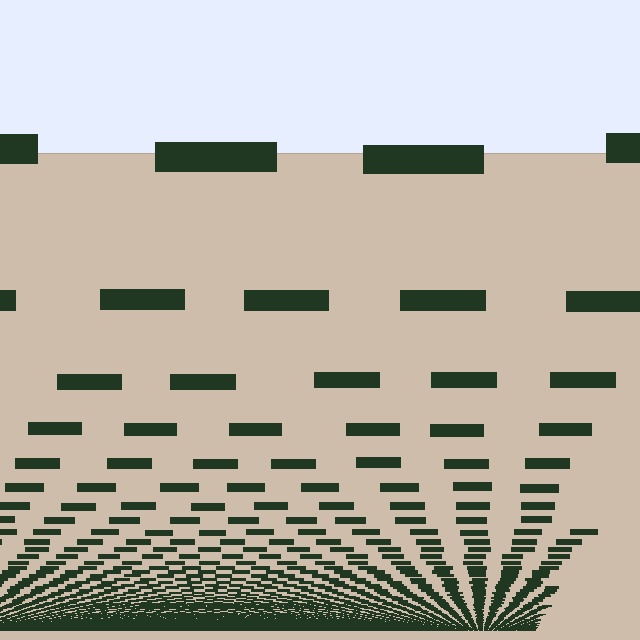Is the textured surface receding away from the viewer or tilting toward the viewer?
The surface appears to tilt toward the viewer. Texture elements get larger and sparser toward the top.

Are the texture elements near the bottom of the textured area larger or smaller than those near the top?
Smaller. The gradient is inverted — elements near the bottom are smaller and denser.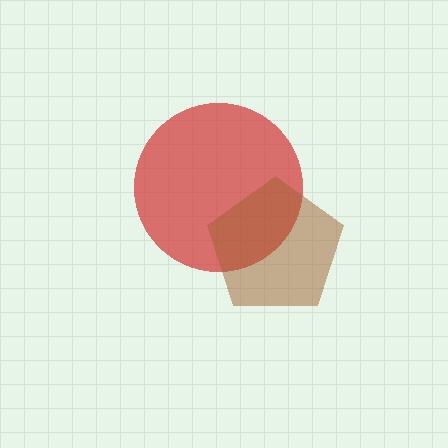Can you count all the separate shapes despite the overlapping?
Yes, there are 2 separate shapes.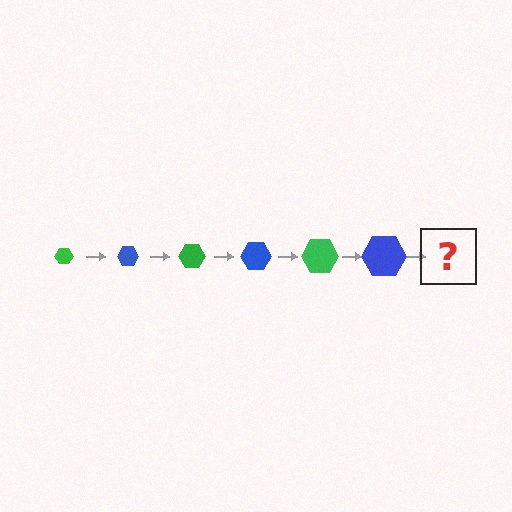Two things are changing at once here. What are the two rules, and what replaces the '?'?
The two rules are that the hexagon grows larger each step and the color cycles through green and blue. The '?' should be a green hexagon, larger than the previous one.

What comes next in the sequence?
The next element should be a green hexagon, larger than the previous one.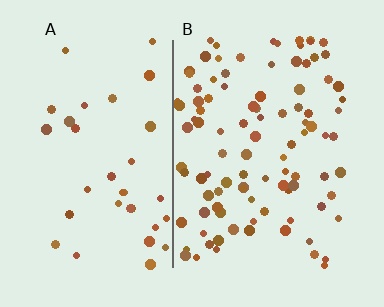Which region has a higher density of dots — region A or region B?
B (the right).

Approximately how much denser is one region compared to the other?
Approximately 2.8× — region B over region A.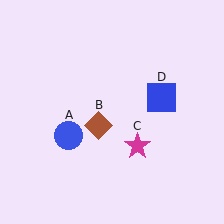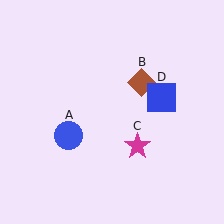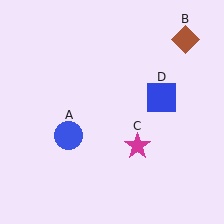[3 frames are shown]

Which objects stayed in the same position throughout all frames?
Blue circle (object A) and magenta star (object C) and blue square (object D) remained stationary.